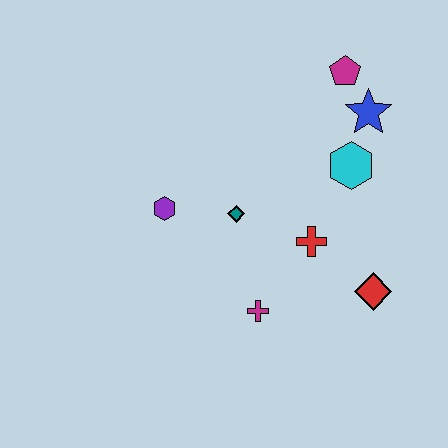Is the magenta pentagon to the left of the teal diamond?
No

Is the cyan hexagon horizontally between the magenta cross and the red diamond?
Yes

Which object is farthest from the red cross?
The magenta pentagon is farthest from the red cross.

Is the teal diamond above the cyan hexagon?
No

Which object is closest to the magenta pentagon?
The blue star is closest to the magenta pentagon.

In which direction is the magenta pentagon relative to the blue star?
The magenta pentagon is above the blue star.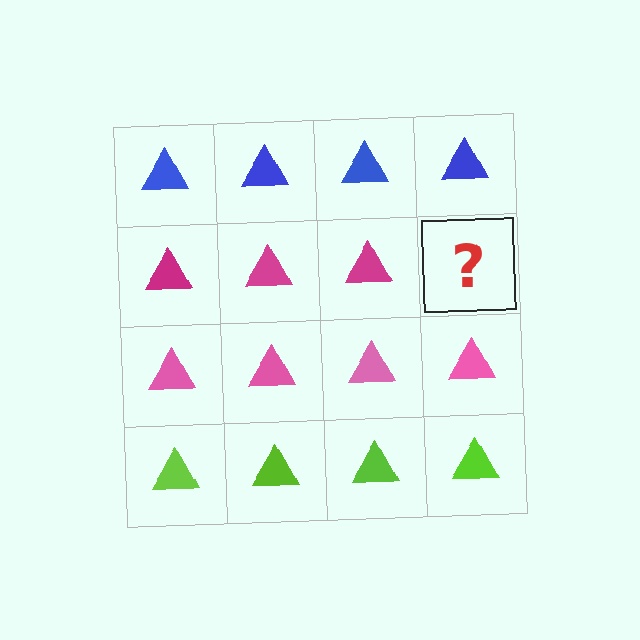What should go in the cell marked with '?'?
The missing cell should contain a magenta triangle.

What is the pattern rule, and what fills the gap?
The rule is that each row has a consistent color. The gap should be filled with a magenta triangle.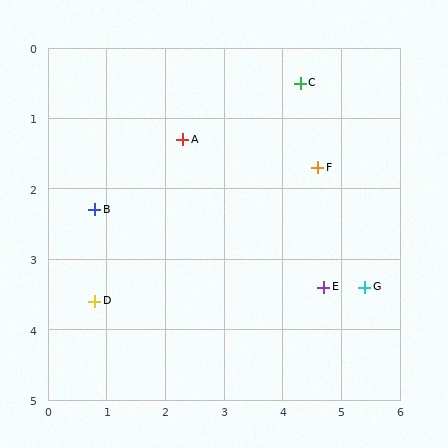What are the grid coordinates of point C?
Point C is at approximately (4.3, 0.5).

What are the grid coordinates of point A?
Point A is at approximately (2.3, 1.3).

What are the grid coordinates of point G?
Point G is at approximately (5.4, 3.4).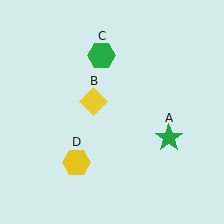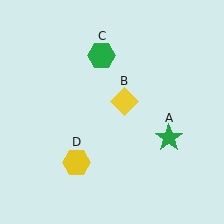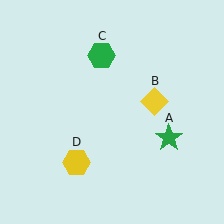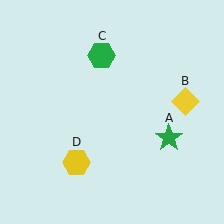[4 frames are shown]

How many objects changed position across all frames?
1 object changed position: yellow diamond (object B).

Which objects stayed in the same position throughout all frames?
Green star (object A) and green hexagon (object C) and yellow hexagon (object D) remained stationary.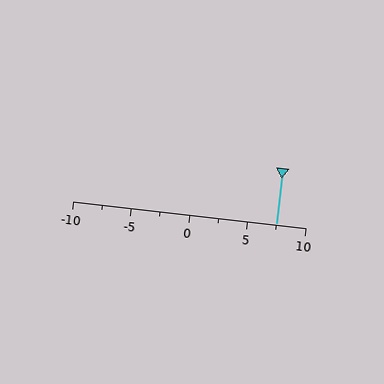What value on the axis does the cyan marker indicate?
The marker indicates approximately 7.5.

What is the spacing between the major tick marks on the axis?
The major ticks are spaced 5 apart.